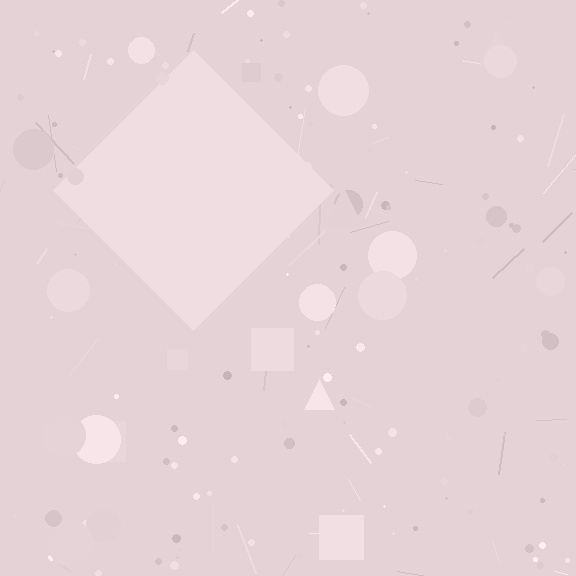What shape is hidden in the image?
A diamond is hidden in the image.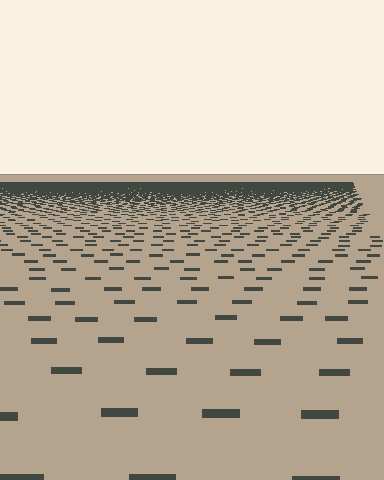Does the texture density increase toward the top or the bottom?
Density increases toward the top.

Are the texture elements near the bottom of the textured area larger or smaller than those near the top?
Larger. Near the bottom, elements are closer to the viewer and appear at a bigger on-screen size.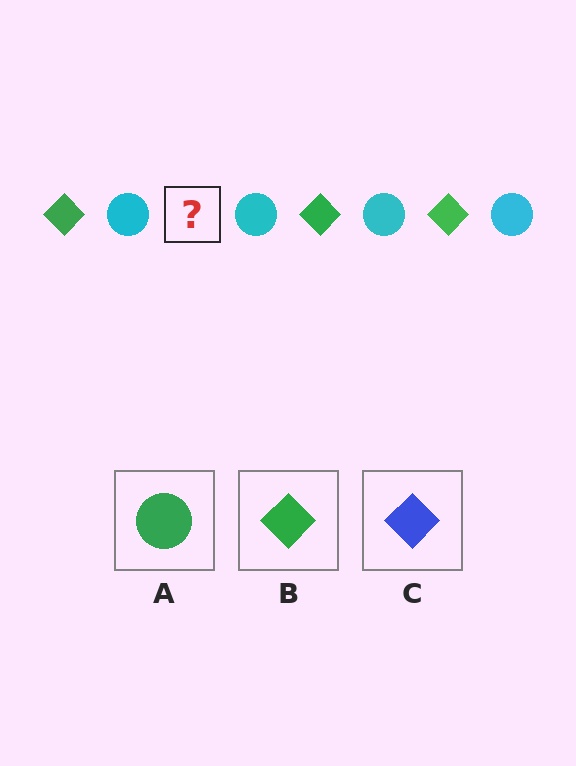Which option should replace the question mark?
Option B.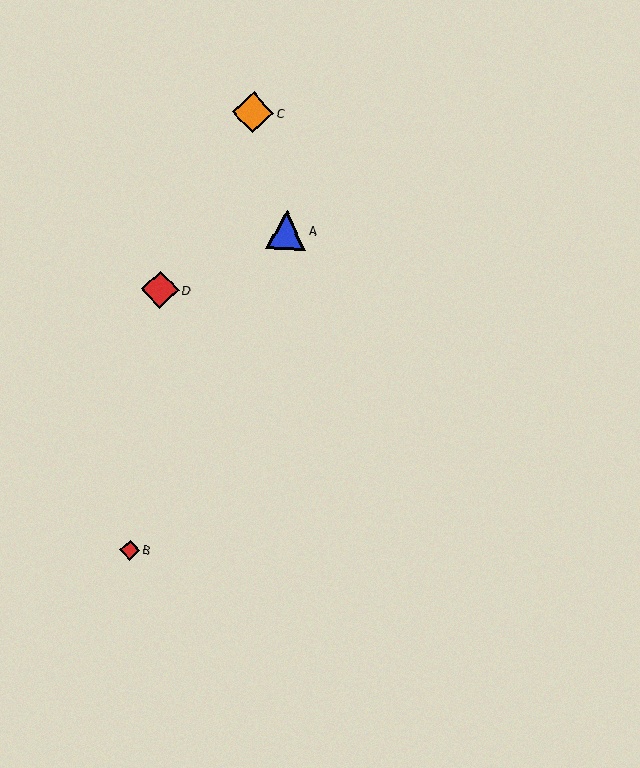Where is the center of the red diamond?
The center of the red diamond is at (130, 550).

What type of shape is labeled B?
Shape B is a red diamond.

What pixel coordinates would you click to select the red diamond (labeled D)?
Click at (160, 289) to select the red diamond D.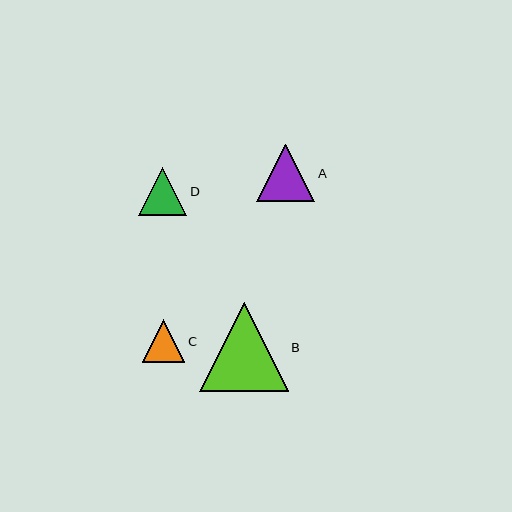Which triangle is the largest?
Triangle B is the largest with a size of approximately 88 pixels.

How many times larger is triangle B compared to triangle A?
Triangle B is approximately 1.5 times the size of triangle A.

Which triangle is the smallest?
Triangle C is the smallest with a size of approximately 43 pixels.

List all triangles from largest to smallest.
From largest to smallest: B, A, D, C.